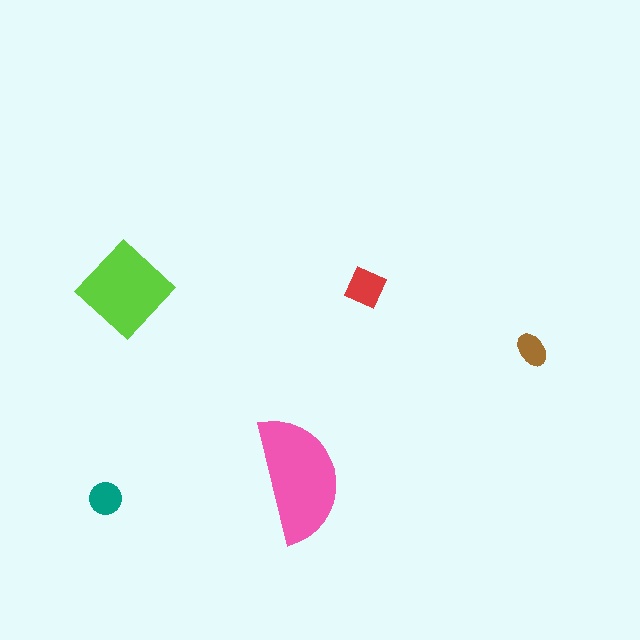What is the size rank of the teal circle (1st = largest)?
4th.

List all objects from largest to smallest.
The pink semicircle, the lime diamond, the red square, the teal circle, the brown ellipse.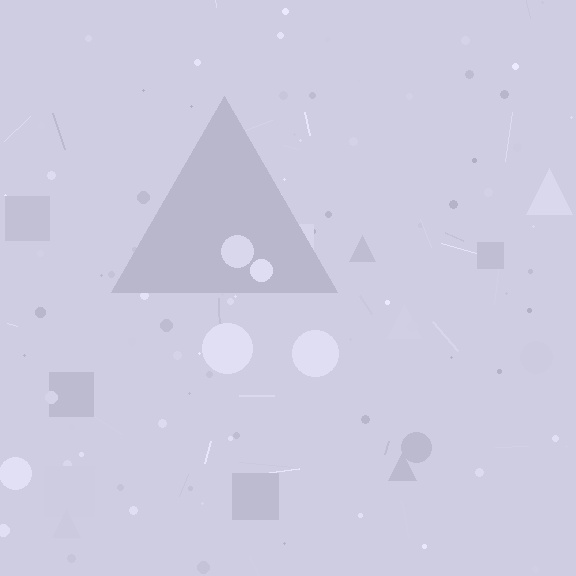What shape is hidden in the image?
A triangle is hidden in the image.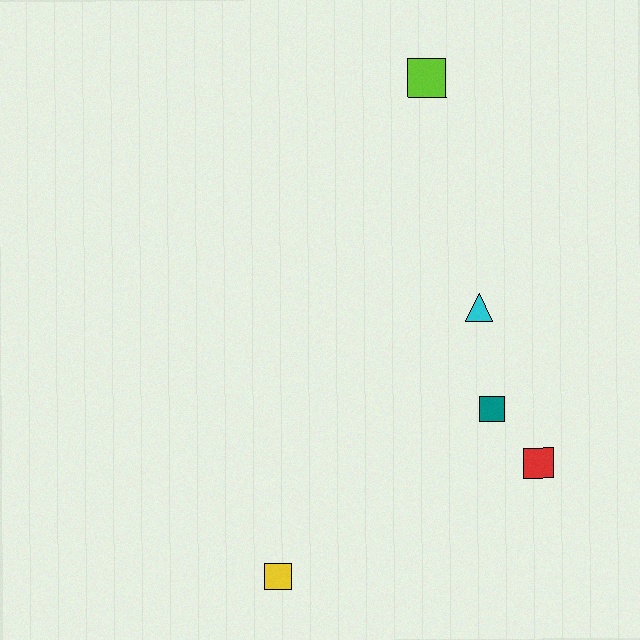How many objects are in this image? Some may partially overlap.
There are 5 objects.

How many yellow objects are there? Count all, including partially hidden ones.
There is 1 yellow object.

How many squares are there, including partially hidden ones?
There are 4 squares.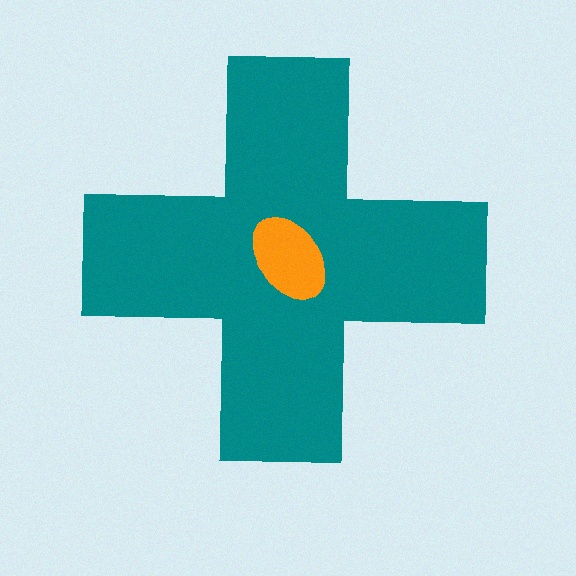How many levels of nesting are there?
2.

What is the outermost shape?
The teal cross.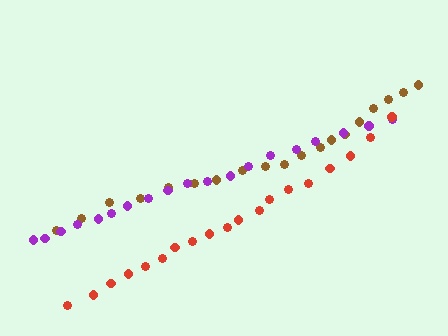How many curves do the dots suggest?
There are 3 distinct paths.